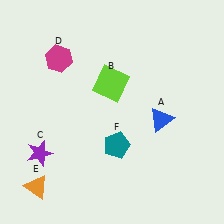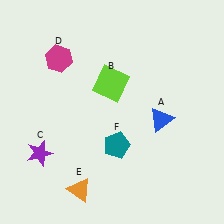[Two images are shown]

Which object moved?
The orange triangle (E) moved right.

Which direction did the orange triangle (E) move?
The orange triangle (E) moved right.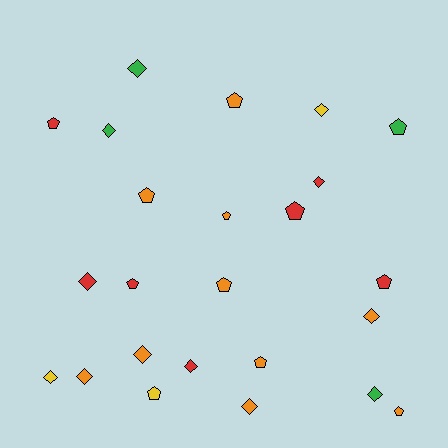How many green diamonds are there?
There are 3 green diamonds.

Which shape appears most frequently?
Diamond, with 12 objects.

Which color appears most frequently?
Orange, with 10 objects.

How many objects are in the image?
There are 24 objects.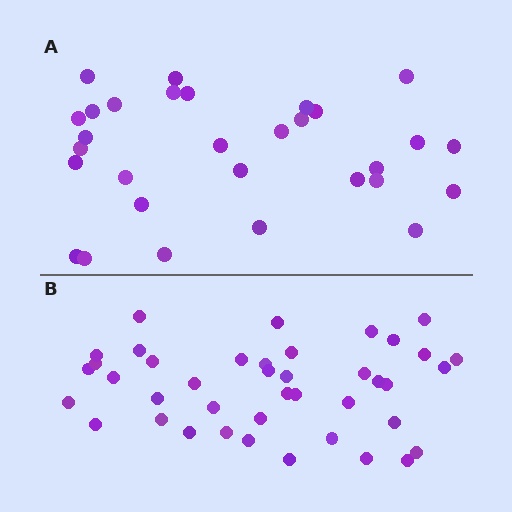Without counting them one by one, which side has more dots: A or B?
Region B (the bottom region) has more dots.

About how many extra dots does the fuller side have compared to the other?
Region B has roughly 12 or so more dots than region A.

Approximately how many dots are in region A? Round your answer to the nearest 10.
About 30 dots.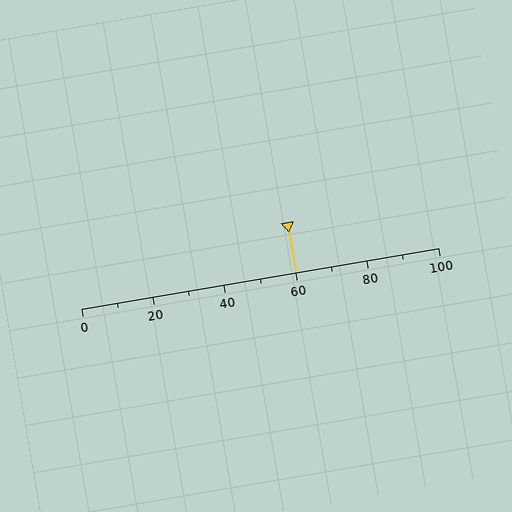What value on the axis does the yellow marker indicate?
The marker indicates approximately 60.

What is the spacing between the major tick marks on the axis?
The major ticks are spaced 20 apart.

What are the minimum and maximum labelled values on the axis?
The axis runs from 0 to 100.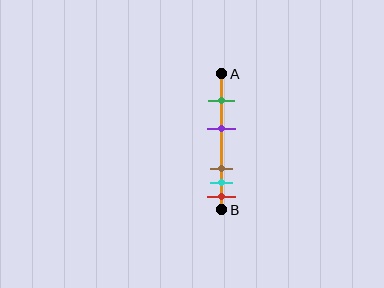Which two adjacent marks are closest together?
The cyan and red marks are the closest adjacent pair.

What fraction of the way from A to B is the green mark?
The green mark is approximately 20% (0.2) of the way from A to B.